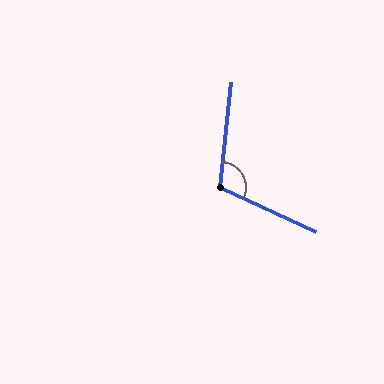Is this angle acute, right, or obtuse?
It is obtuse.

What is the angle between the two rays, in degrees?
Approximately 109 degrees.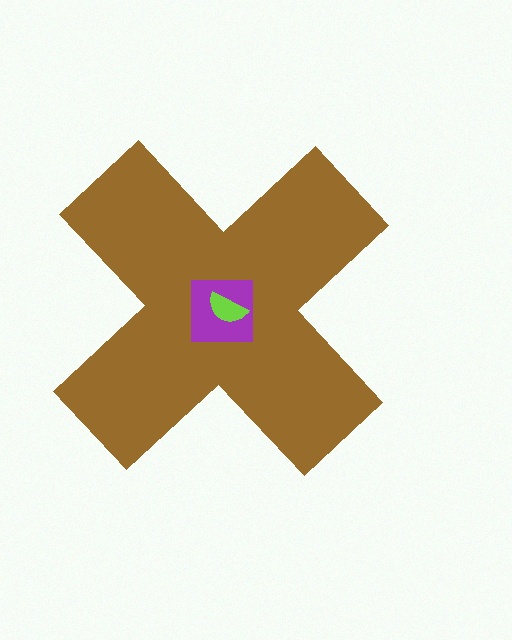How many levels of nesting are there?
3.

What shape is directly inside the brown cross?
The purple square.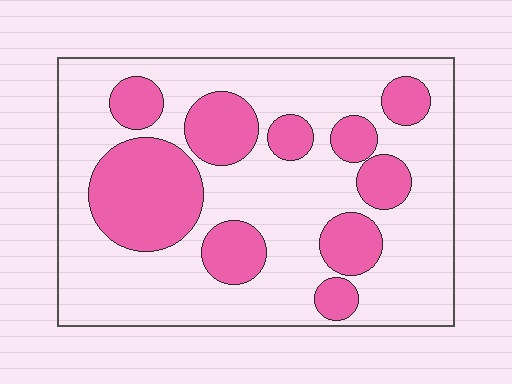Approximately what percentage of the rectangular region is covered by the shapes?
Approximately 30%.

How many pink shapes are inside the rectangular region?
10.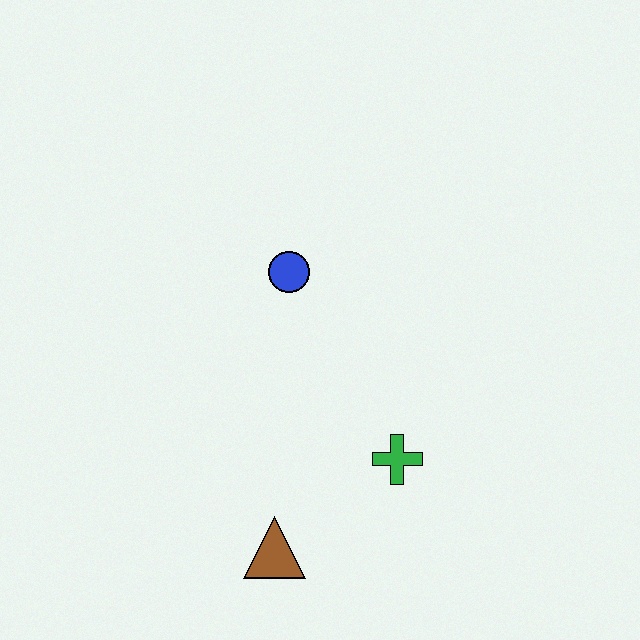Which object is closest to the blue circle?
The green cross is closest to the blue circle.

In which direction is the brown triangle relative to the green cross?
The brown triangle is to the left of the green cross.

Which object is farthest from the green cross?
The blue circle is farthest from the green cross.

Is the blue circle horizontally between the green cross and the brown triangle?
Yes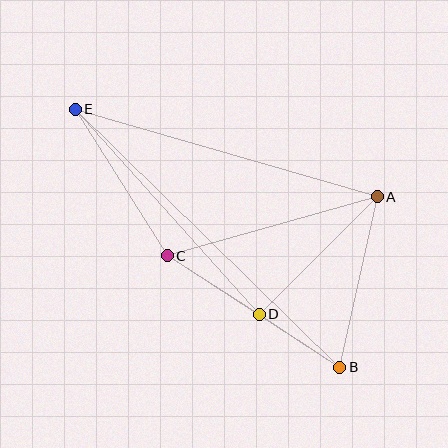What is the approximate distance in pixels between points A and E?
The distance between A and E is approximately 314 pixels.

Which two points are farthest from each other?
Points B and E are farthest from each other.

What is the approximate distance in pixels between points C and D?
The distance between C and D is approximately 109 pixels.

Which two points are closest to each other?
Points B and D are closest to each other.